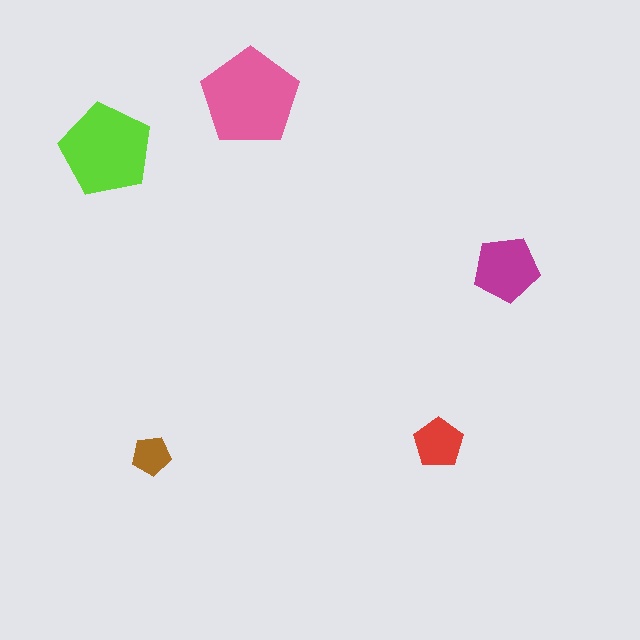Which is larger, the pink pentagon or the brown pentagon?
The pink one.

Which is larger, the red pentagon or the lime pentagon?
The lime one.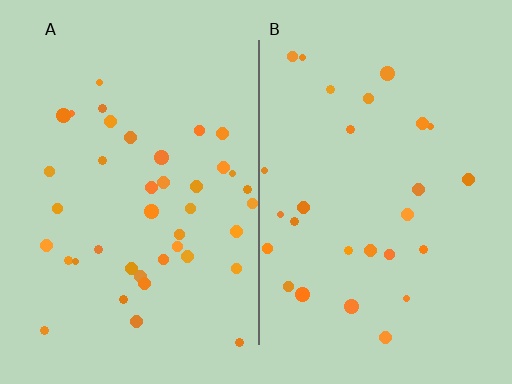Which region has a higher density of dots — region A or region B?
A (the left).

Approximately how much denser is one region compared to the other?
Approximately 1.5× — region A over region B.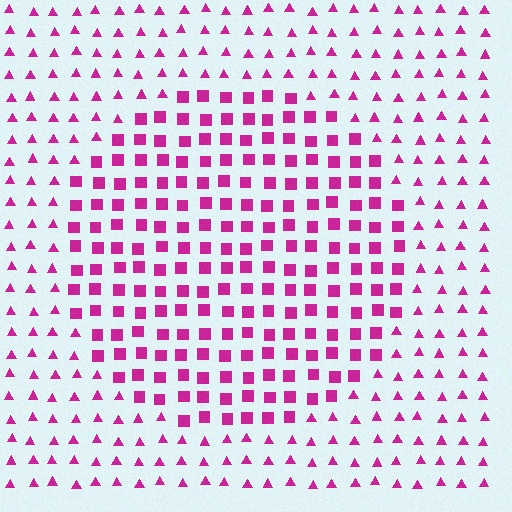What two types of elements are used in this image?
The image uses squares inside the circle region and triangles outside it.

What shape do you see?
I see a circle.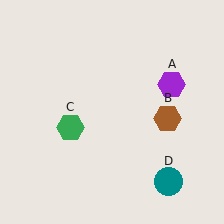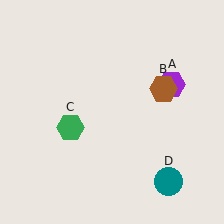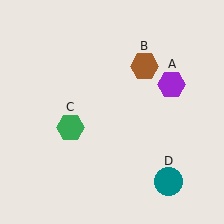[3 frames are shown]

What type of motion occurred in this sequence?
The brown hexagon (object B) rotated counterclockwise around the center of the scene.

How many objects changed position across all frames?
1 object changed position: brown hexagon (object B).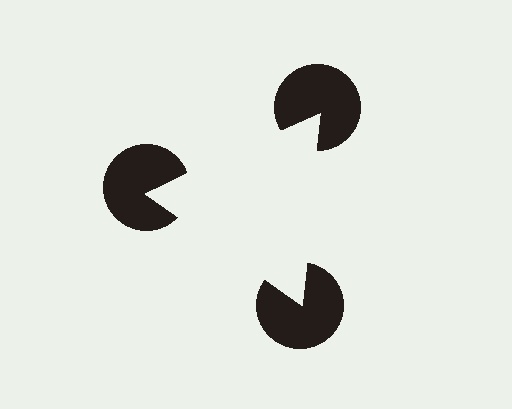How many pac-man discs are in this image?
There are 3 — one at each vertex of the illusory triangle.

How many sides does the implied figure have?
3 sides.